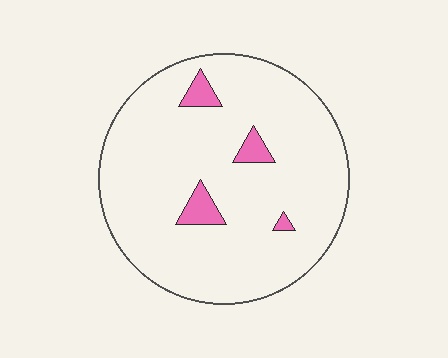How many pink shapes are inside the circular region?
4.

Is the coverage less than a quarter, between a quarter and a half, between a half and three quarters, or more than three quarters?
Less than a quarter.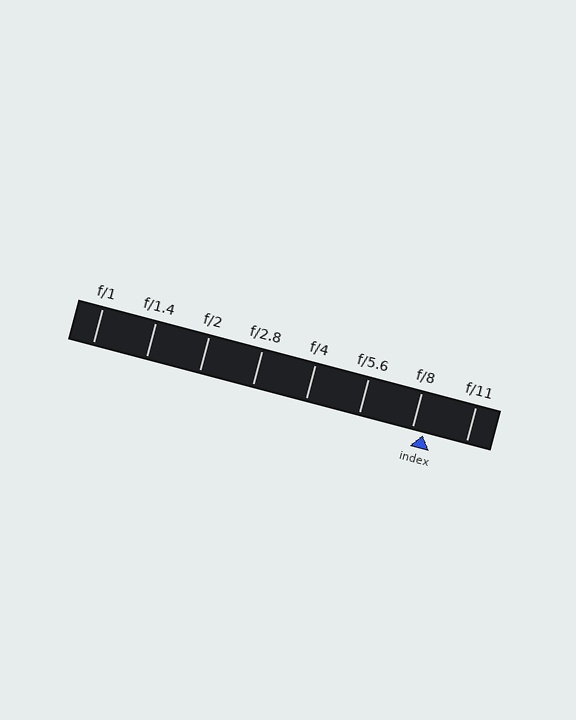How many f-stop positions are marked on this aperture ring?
There are 8 f-stop positions marked.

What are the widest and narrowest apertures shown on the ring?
The widest aperture shown is f/1 and the narrowest is f/11.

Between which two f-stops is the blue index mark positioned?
The index mark is between f/8 and f/11.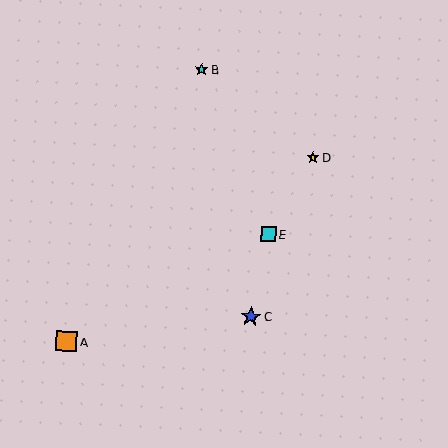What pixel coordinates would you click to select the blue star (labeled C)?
Click at (251, 317) to select the blue star C.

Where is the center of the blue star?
The center of the blue star is at (251, 317).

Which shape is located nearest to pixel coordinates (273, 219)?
The cyan square (labeled E) at (268, 234) is nearest to that location.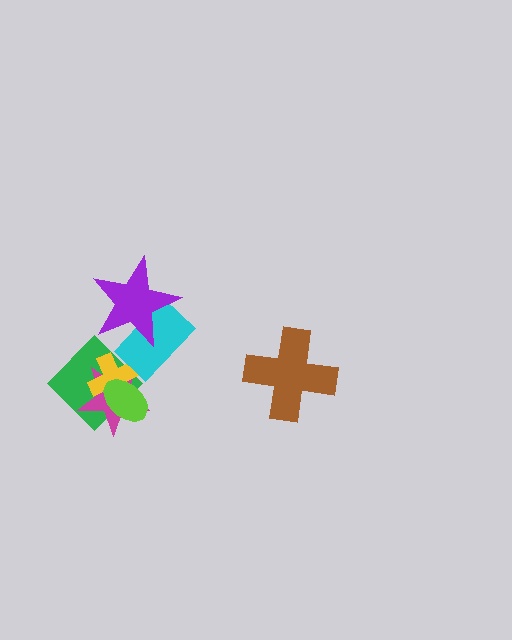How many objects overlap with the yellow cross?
3 objects overlap with the yellow cross.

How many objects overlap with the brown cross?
0 objects overlap with the brown cross.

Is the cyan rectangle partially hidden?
Yes, it is partially covered by another shape.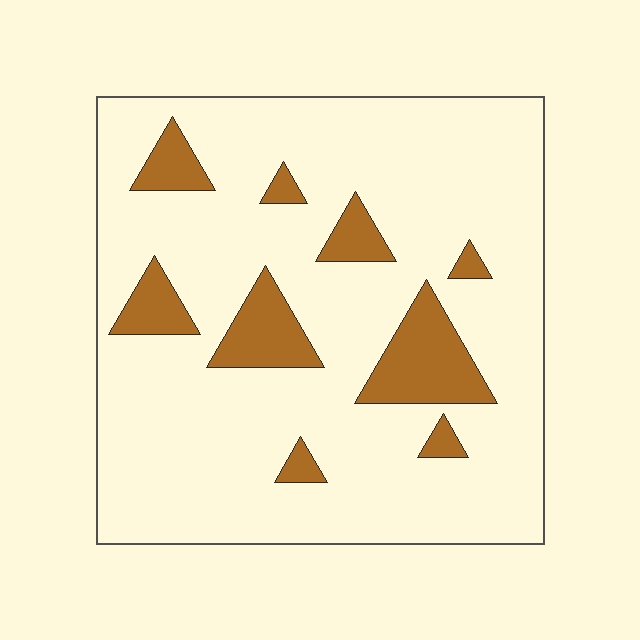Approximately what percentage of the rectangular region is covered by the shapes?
Approximately 15%.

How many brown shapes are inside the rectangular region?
9.